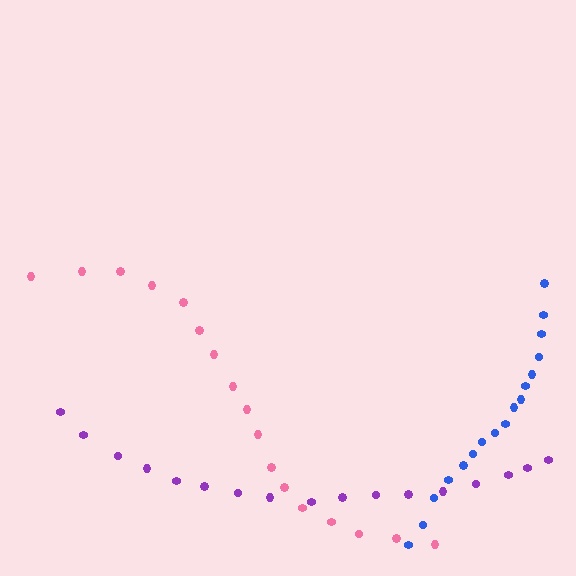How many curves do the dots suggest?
There are 3 distinct paths.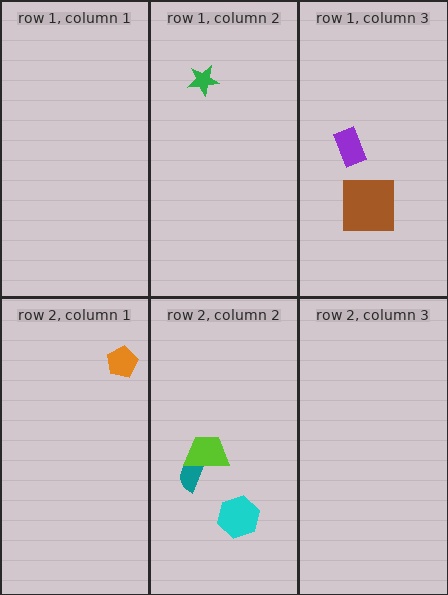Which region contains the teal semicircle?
The row 2, column 2 region.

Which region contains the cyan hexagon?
The row 2, column 2 region.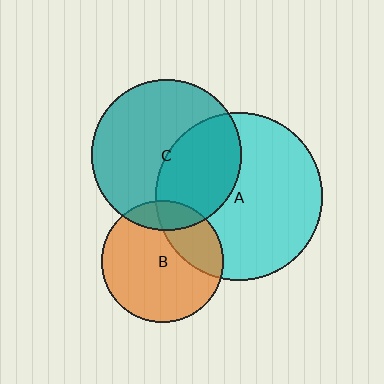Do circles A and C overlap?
Yes.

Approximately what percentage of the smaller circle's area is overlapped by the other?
Approximately 40%.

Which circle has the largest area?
Circle A (cyan).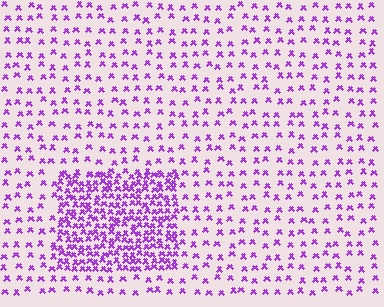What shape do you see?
I see a rectangle.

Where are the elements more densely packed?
The elements are more densely packed inside the rectangle boundary.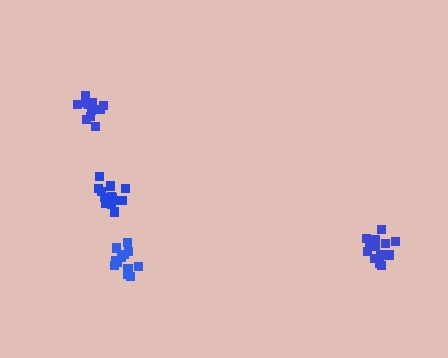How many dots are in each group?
Group 1: 14 dots, Group 2: 12 dots, Group 3: 14 dots, Group 4: 12 dots (52 total).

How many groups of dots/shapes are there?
There are 4 groups.